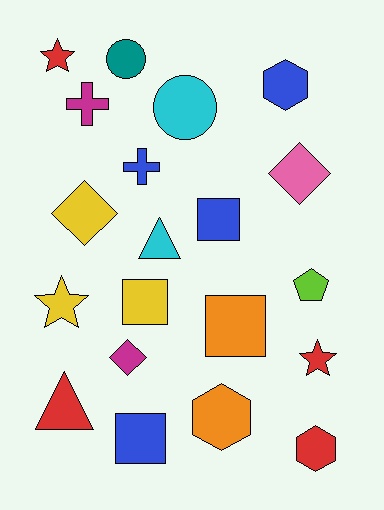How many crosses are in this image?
There are 2 crosses.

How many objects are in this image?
There are 20 objects.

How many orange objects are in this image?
There are 2 orange objects.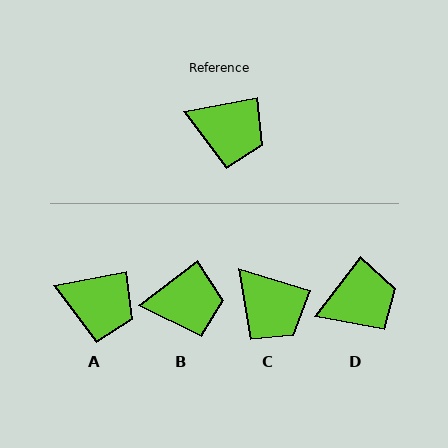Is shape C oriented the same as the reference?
No, it is off by about 27 degrees.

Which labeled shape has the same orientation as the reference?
A.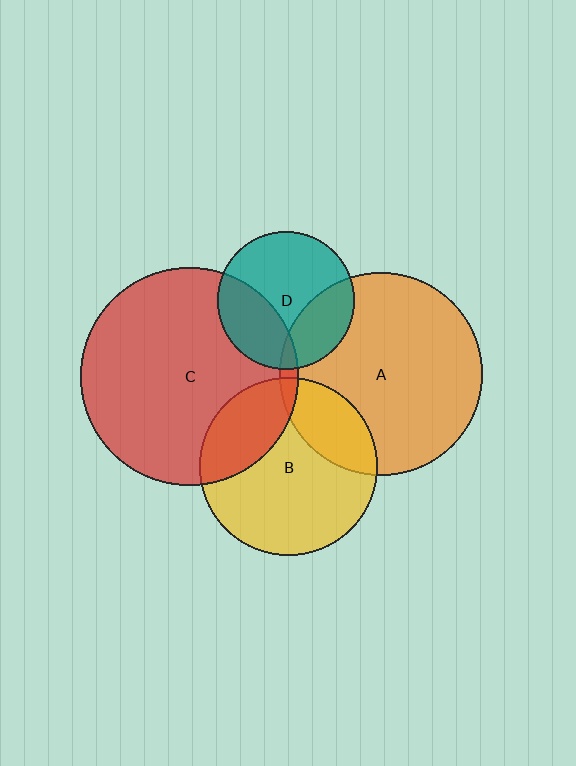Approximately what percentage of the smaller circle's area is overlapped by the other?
Approximately 25%.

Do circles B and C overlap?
Yes.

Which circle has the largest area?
Circle C (red).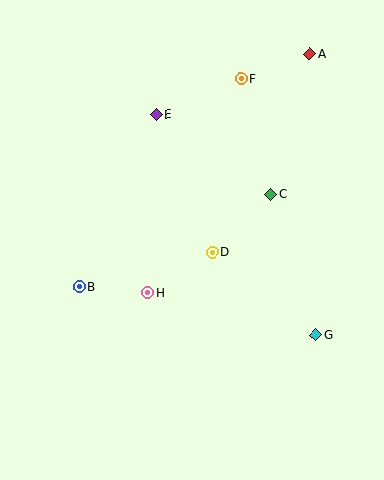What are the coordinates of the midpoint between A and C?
The midpoint between A and C is at (290, 124).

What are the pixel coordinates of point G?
Point G is at (316, 335).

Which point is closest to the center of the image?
Point D at (212, 252) is closest to the center.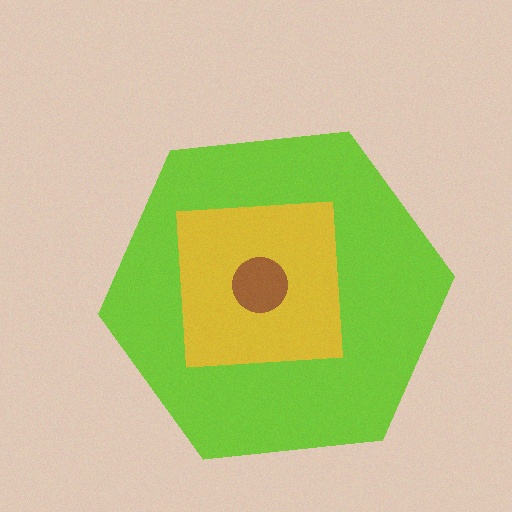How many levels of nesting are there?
3.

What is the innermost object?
The brown circle.